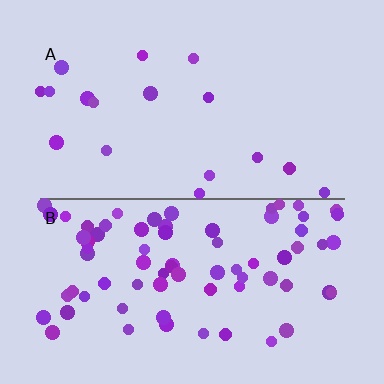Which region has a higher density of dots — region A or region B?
B (the bottom).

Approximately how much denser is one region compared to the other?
Approximately 4.3× — region B over region A.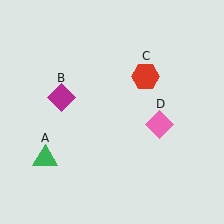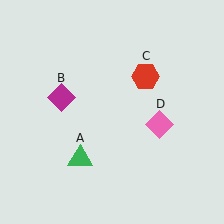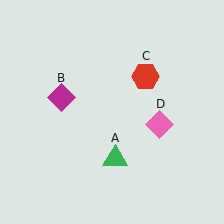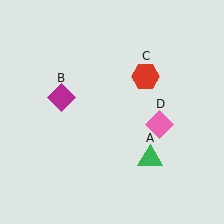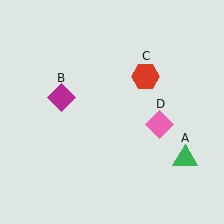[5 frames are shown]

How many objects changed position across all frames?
1 object changed position: green triangle (object A).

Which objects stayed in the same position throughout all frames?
Magenta diamond (object B) and red hexagon (object C) and pink diamond (object D) remained stationary.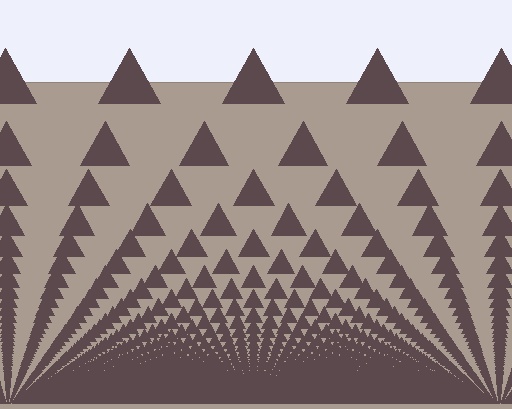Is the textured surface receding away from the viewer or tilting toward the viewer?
The surface appears to tilt toward the viewer. Texture elements get larger and sparser toward the top.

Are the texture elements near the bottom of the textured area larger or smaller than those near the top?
Smaller. The gradient is inverted — elements near the bottom are smaller and denser.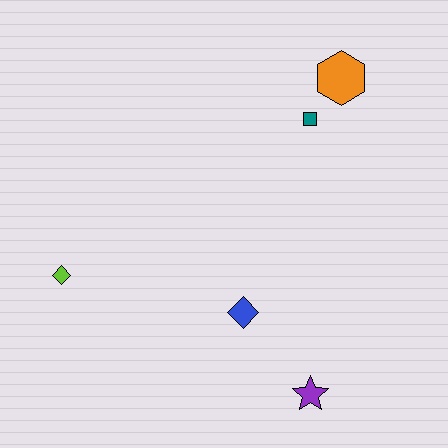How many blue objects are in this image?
There is 1 blue object.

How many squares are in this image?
There is 1 square.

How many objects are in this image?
There are 5 objects.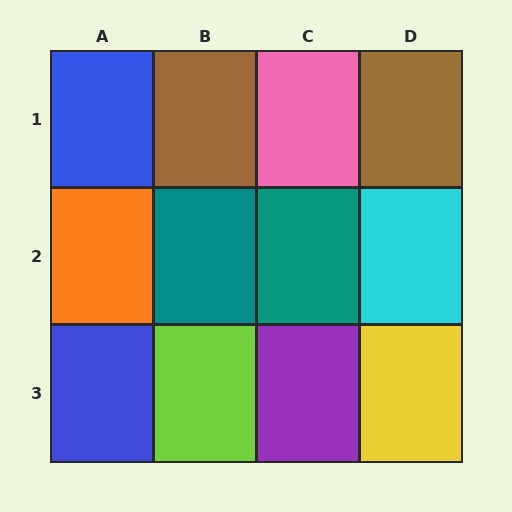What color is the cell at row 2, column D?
Cyan.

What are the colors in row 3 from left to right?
Blue, lime, purple, yellow.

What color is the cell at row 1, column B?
Brown.